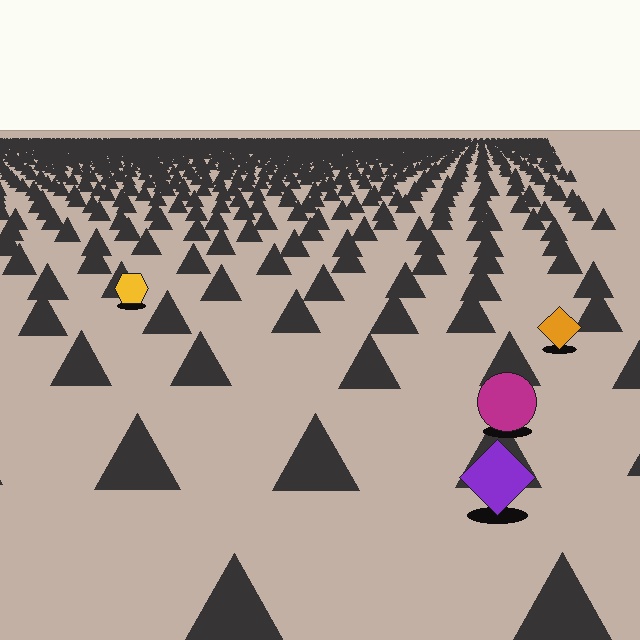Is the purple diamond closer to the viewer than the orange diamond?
Yes. The purple diamond is closer — you can tell from the texture gradient: the ground texture is coarser near it.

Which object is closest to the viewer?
The purple diamond is closest. The texture marks near it are larger and more spread out.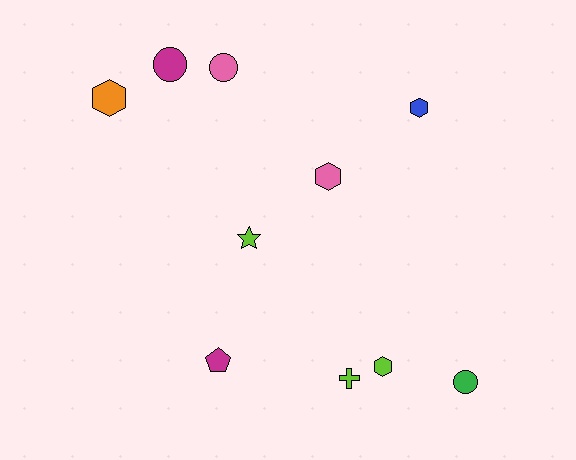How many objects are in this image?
There are 10 objects.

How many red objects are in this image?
There are no red objects.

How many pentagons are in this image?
There is 1 pentagon.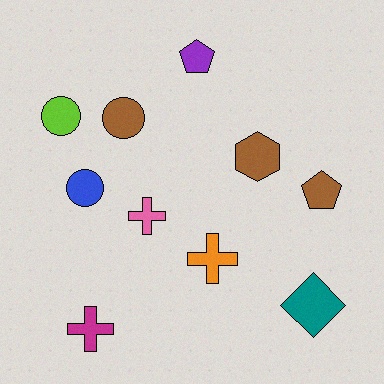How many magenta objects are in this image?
There is 1 magenta object.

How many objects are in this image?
There are 10 objects.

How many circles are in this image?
There are 3 circles.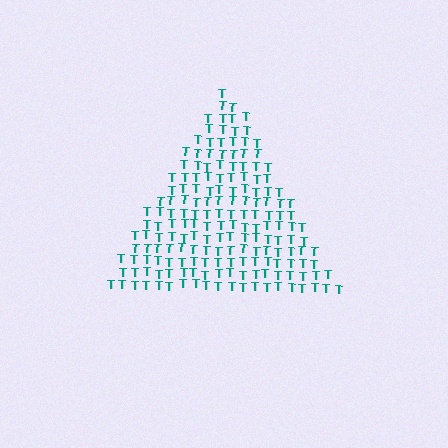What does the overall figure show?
The overall figure shows a triangle.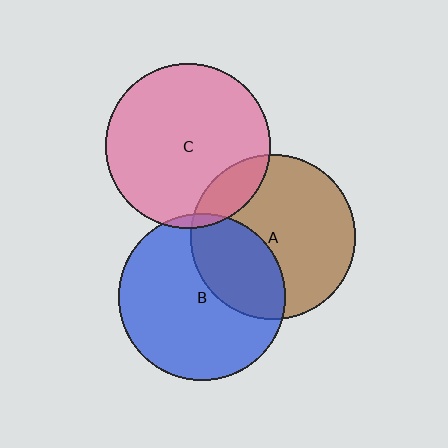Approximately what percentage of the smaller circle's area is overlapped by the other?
Approximately 35%.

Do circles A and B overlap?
Yes.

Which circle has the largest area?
Circle B (blue).